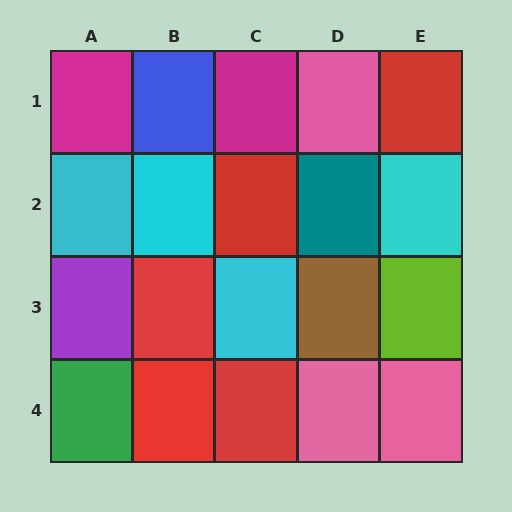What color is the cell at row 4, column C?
Red.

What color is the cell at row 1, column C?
Magenta.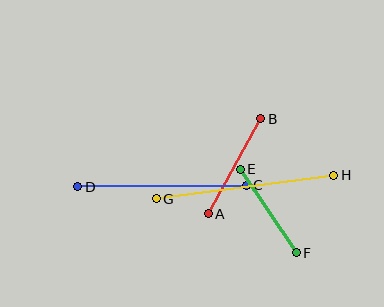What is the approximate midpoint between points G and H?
The midpoint is at approximately (245, 187) pixels.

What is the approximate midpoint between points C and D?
The midpoint is at approximately (162, 186) pixels.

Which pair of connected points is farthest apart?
Points G and H are farthest apart.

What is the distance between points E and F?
The distance is approximately 101 pixels.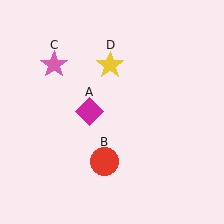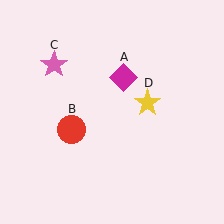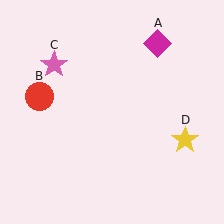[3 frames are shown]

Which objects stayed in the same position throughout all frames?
Pink star (object C) remained stationary.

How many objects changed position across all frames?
3 objects changed position: magenta diamond (object A), red circle (object B), yellow star (object D).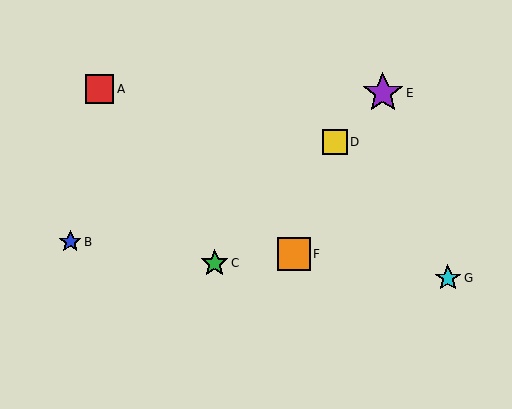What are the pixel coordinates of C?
Object C is at (215, 263).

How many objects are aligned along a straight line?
3 objects (C, D, E) are aligned along a straight line.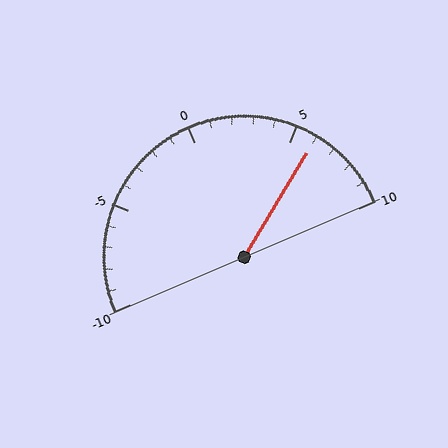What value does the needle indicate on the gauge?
The needle indicates approximately 6.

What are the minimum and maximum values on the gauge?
The gauge ranges from -10 to 10.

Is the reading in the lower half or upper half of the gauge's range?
The reading is in the upper half of the range (-10 to 10).